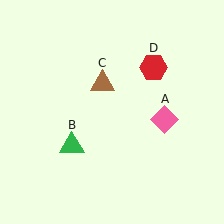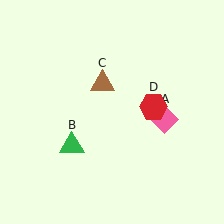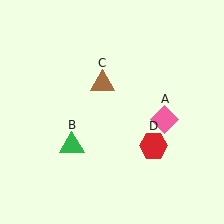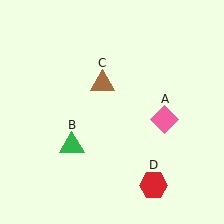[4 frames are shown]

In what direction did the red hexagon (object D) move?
The red hexagon (object D) moved down.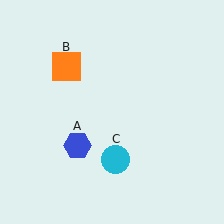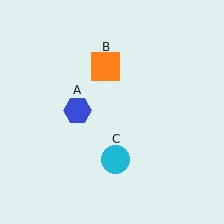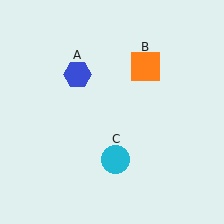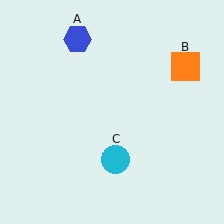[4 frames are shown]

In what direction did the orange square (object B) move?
The orange square (object B) moved right.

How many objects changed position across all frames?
2 objects changed position: blue hexagon (object A), orange square (object B).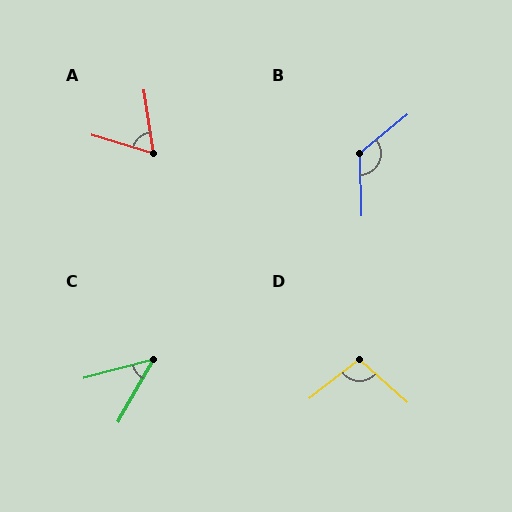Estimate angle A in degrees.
Approximately 65 degrees.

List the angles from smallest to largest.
C (46°), A (65°), D (100°), B (128°).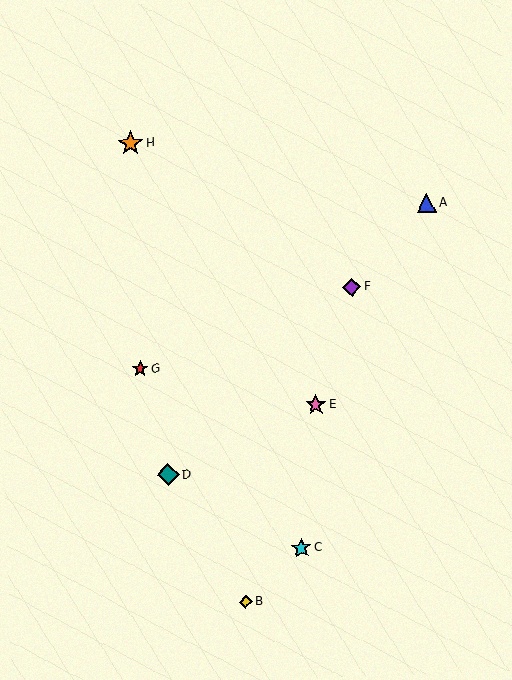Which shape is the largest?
The orange star (labeled H) is the largest.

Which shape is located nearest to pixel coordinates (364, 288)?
The purple diamond (labeled F) at (352, 287) is nearest to that location.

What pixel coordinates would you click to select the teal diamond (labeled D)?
Click at (168, 475) to select the teal diamond D.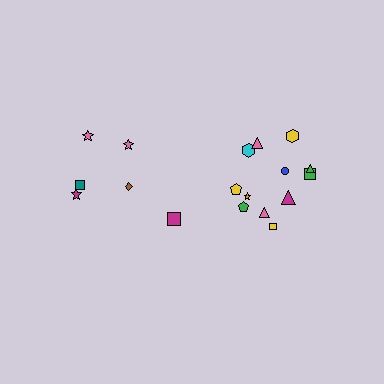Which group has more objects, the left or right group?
The right group.